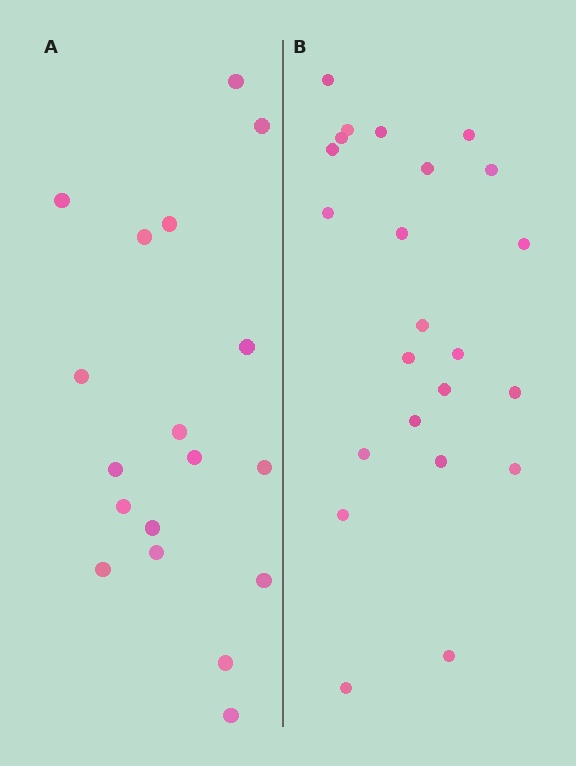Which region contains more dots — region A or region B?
Region B (the right region) has more dots.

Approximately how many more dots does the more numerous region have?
Region B has about 5 more dots than region A.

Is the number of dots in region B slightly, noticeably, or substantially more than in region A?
Region B has noticeably more, but not dramatically so. The ratio is roughly 1.3 to 1.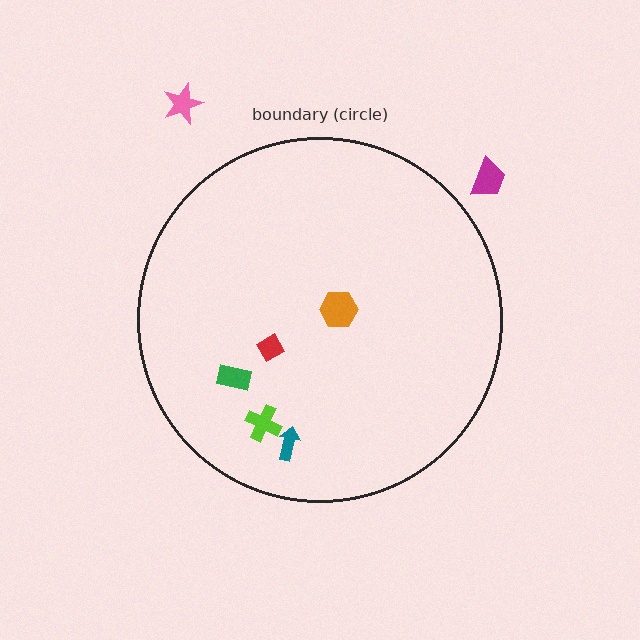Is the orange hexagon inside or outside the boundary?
Inside.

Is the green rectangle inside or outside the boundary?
Inside.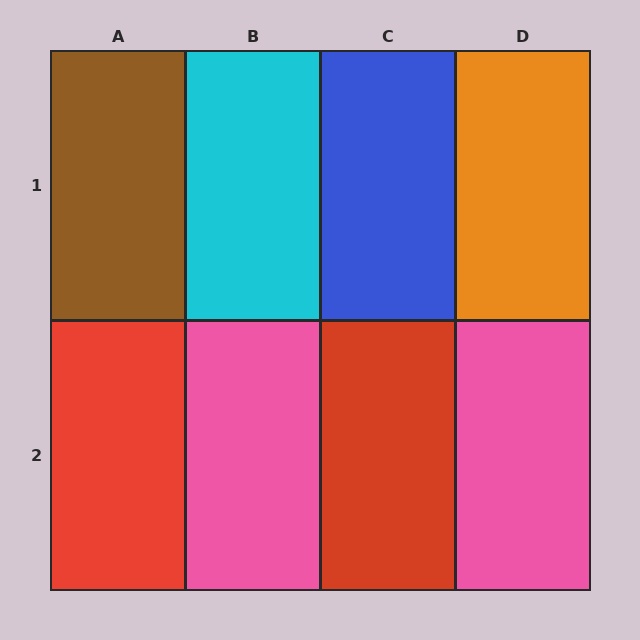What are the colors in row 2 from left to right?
Red, pink, red, pink.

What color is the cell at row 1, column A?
Brown.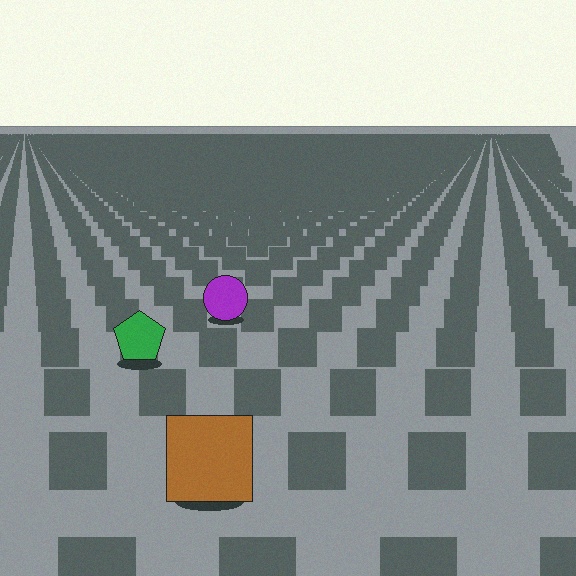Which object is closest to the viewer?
The brown square is closest. The texture marks near it are larger and more spread out.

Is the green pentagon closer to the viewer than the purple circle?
Yes. The green pentagon is closer — you can tell from the texture gradient: the ground texture is coarser near it.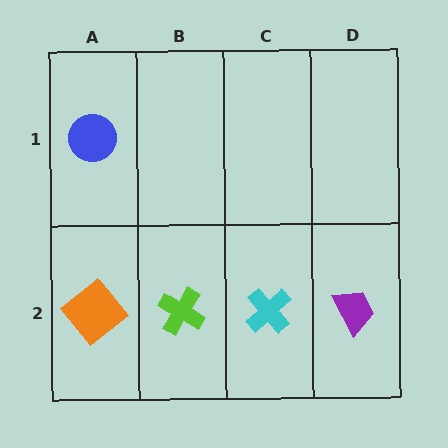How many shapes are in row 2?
4 shapes.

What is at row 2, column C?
A cyan cross.